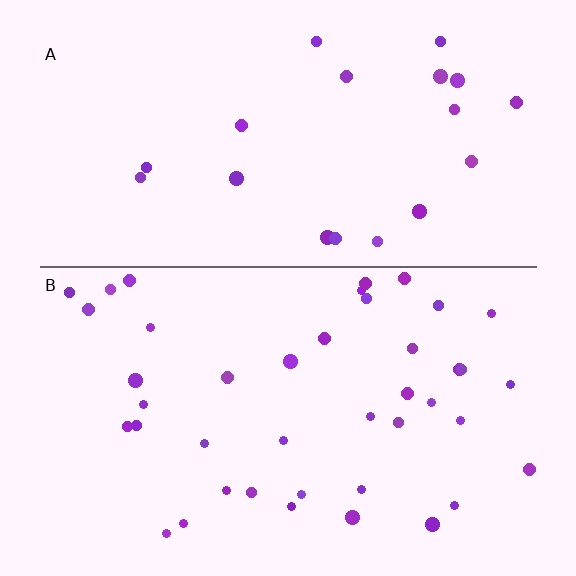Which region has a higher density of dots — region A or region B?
B (the bottom).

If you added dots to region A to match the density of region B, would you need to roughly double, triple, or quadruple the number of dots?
Approximately double.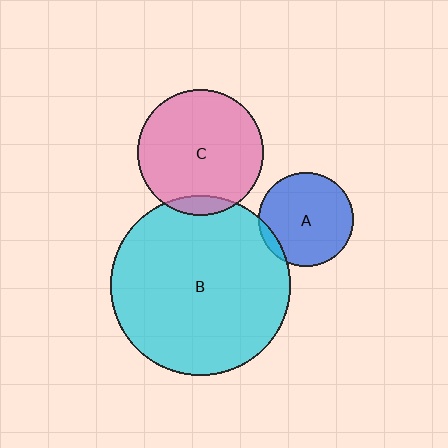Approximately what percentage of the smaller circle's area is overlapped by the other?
Approximately 5%.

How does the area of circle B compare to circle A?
Approximately 3.6 times.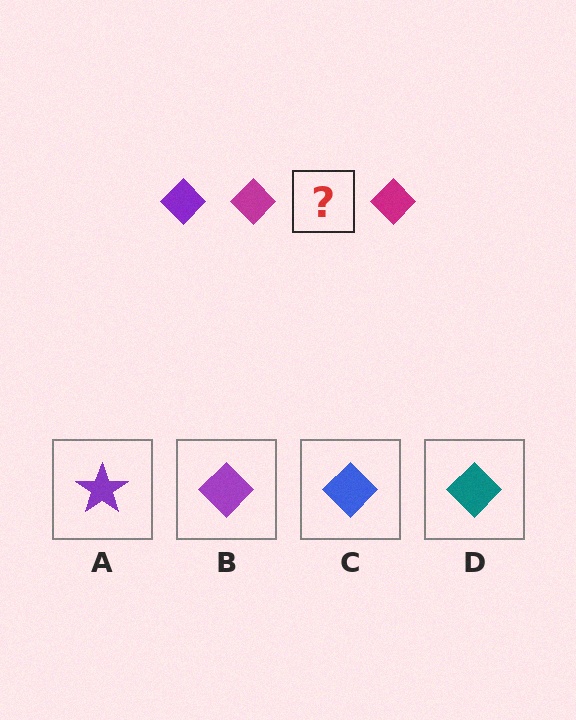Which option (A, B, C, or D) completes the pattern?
B.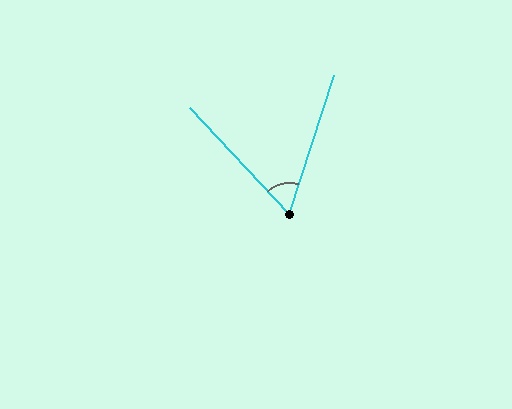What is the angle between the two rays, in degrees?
Approximately 61 degrees.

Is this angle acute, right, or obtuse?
It is acute.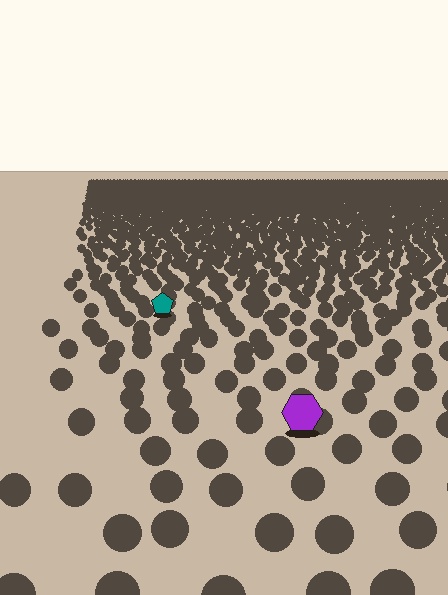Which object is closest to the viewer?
The purple hexagon is closest. The texture marks near it are larger and more spread out.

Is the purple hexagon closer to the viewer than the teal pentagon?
Yes. The purple hexagon is closer — you can tell from the texture gradient: the ground texture is coarser near it.